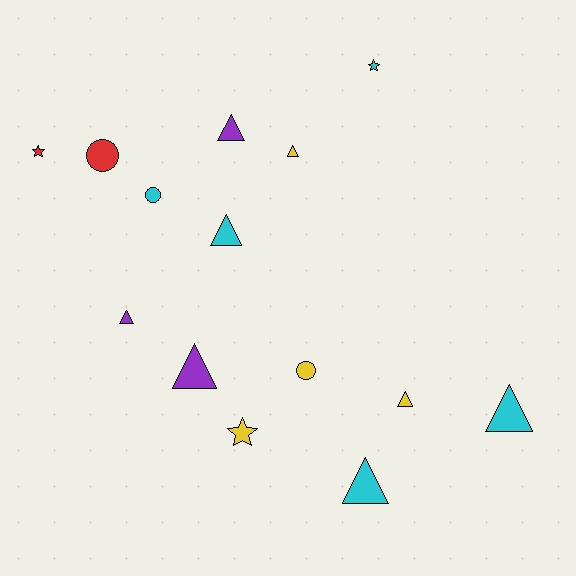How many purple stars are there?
There are no purple stars.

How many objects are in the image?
There are 14 objects.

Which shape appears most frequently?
Triangle, with 8 objects.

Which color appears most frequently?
Cyan, with 5 objects.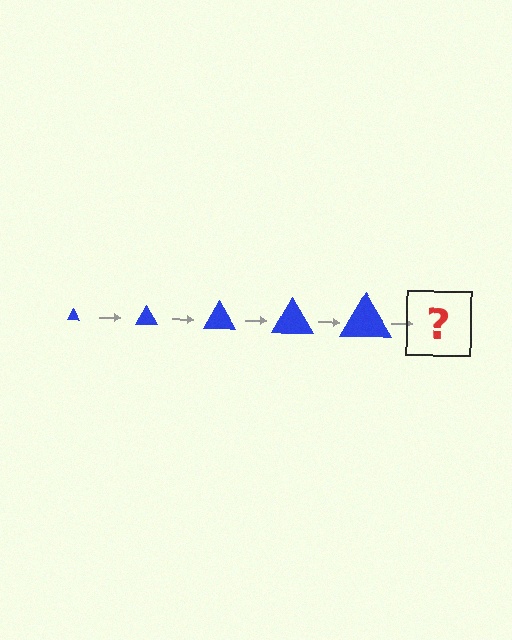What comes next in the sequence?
The next element should be a blue triangle, larger than the previous one.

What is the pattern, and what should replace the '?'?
The pattern is that the triangle gets progressively larger each step. The '?' should be a blue triangle, larger than the previous one.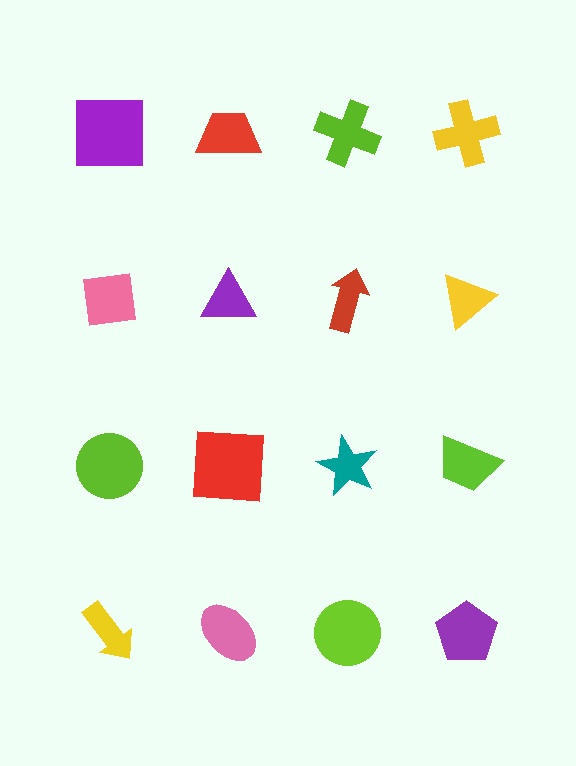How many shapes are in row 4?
4 shapes.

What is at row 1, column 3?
A lime cross.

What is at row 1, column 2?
A red trapezoid.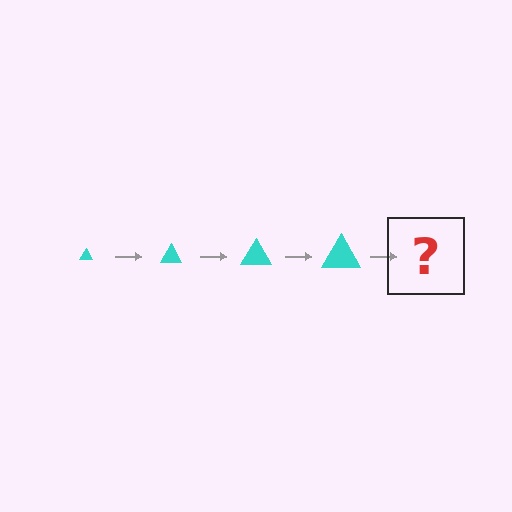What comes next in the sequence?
The next element should be a cyan triangle, larger than the previous one.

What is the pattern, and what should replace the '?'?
The pattern is that the triangle gets progressively larger each step. The '?' should be a cyan triangle, larger than the previous one.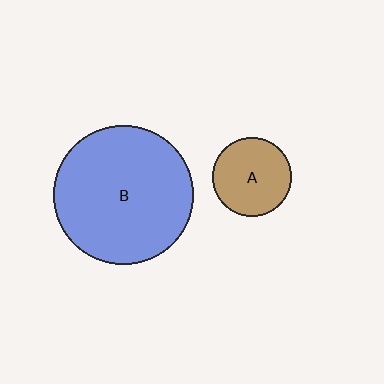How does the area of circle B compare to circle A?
Approximately 3.1 times.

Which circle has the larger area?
Circle B (blue).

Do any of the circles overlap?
No, none of the circles overlap.